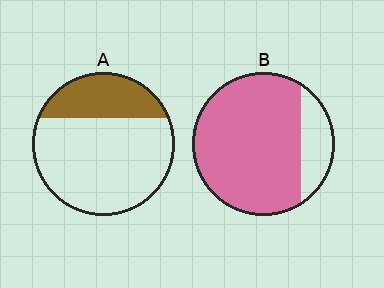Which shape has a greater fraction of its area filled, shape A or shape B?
Shape B.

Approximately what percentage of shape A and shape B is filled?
A is approximately 25% and B is approximately 80%.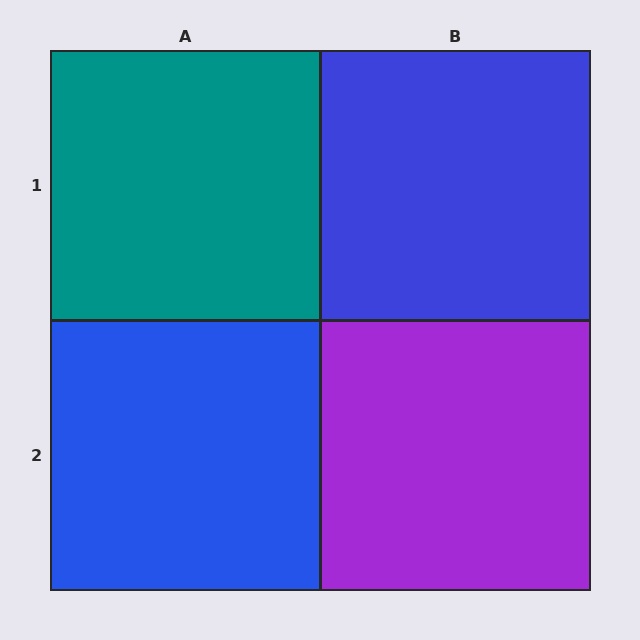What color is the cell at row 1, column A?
Teal.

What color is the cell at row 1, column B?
Blue.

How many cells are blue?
2 cells are blue.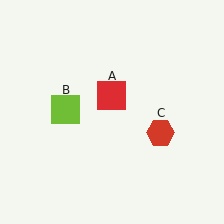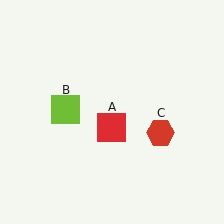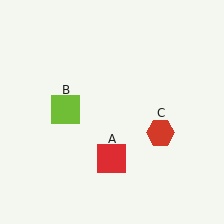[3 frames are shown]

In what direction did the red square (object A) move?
The red square (object A) moved down.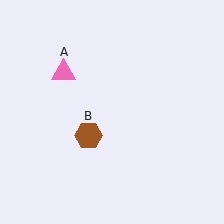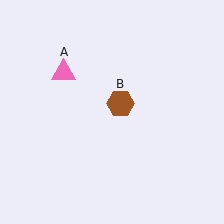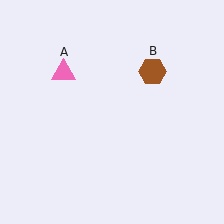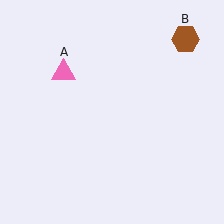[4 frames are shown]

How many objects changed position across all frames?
1 object changed position: brown hexagon (object B).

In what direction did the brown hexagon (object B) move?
The brown hexagon (object B) moved up and to the right.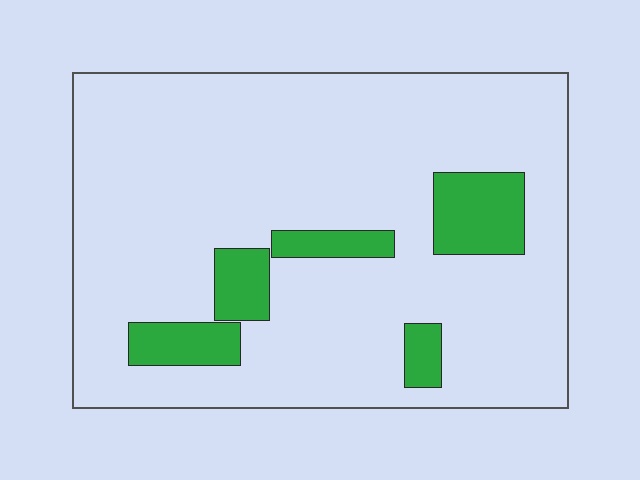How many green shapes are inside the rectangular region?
5.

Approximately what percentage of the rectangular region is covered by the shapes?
Approximately 15%.